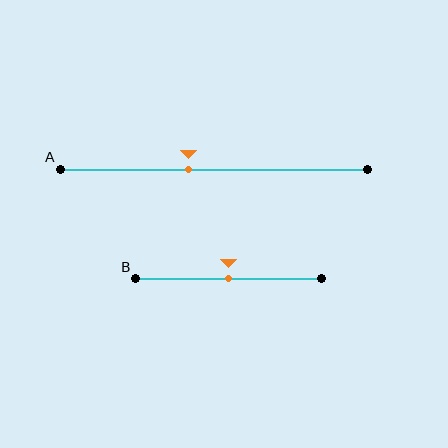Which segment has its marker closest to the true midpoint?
Segment B has its marker closest to the true midpoint.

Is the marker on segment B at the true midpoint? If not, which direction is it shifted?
Yes, the marker on segment B is at the true midpoint.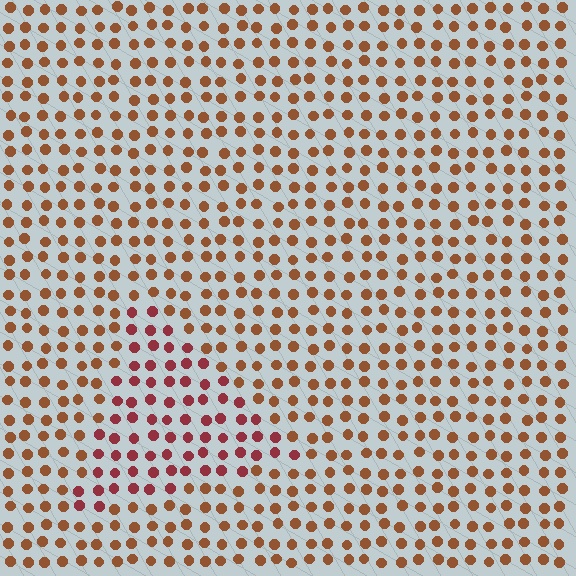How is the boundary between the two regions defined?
The boundary is defined purely by a slight shift in hue (about 32 degrees). Spacing, size, and orientation are identical on both sides.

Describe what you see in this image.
The image is filled with small brown elements in a uniform arrangement. A triangle-shaped region is visible where the elements are tinted to a slightly different hue, forming a subtle color boundary.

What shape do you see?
I see a triangle.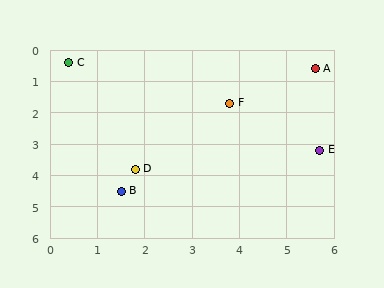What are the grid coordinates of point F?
Point F is at approximately (3.8, 1.7).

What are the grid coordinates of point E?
Point E is at approximately (5.7, 3.2).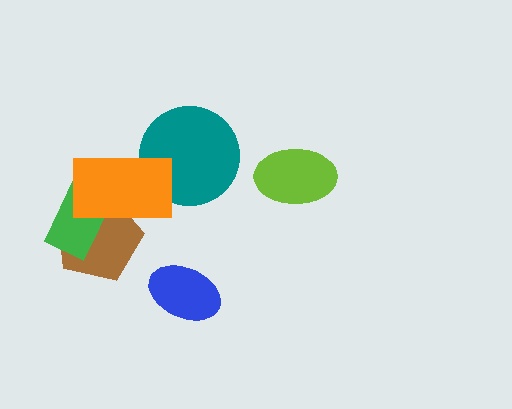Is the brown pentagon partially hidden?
Yes, it is partially covered by another shape.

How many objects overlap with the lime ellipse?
0 objects overlap with the lime ellipse.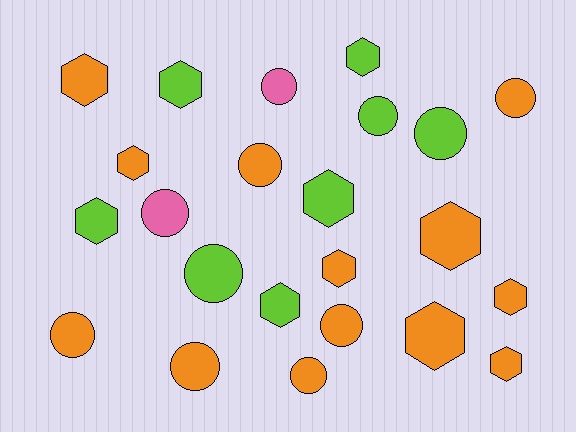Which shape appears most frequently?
Hexagon, with 12 objects.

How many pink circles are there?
There are 2 pink circles.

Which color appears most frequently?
Orange, with 13 objects.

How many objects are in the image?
There are 23 objects.